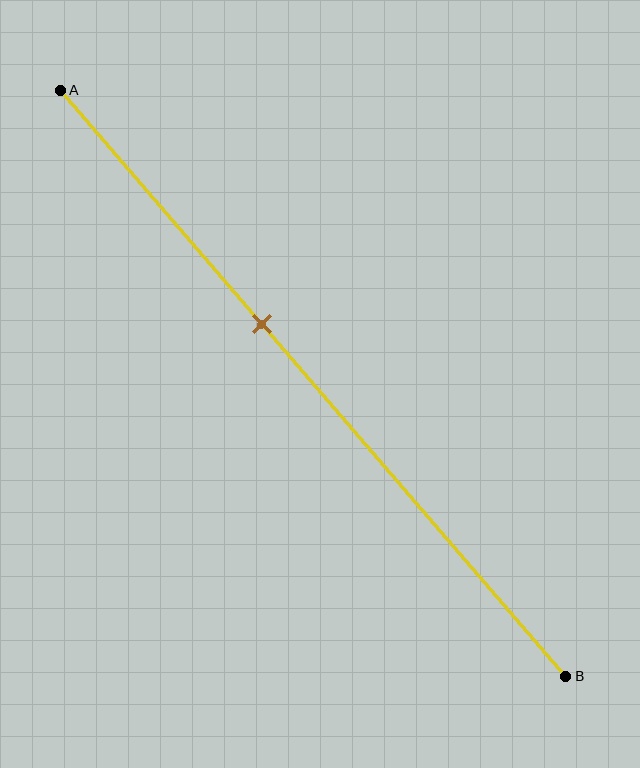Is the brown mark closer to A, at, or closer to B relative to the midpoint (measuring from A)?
The brown mark is closer to point A than the midpoint of segment AB.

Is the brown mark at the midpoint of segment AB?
No, the mark is at about 40% from A, not at the 50% midpoint.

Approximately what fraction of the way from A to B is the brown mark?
The brown mark is approximately 40% of the way from A to B.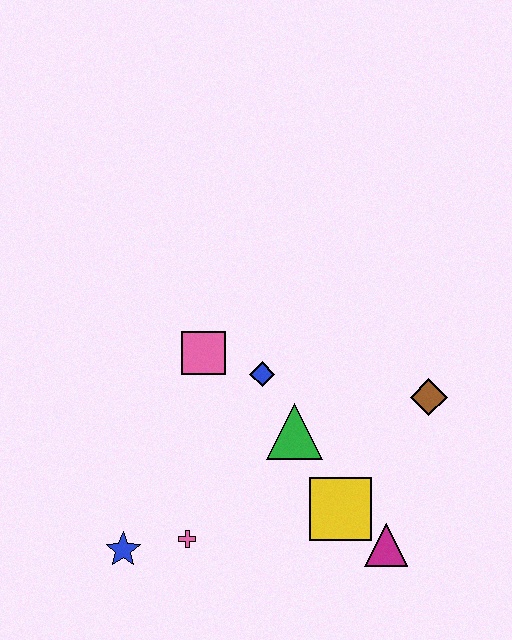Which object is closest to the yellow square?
The magenta triangle is closest to the yellow square.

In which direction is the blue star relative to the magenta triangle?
The blue star is to the left of the magenta triangle.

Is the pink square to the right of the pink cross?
Yes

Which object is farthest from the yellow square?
The blue star is farthest from the yellow square.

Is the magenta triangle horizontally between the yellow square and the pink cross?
No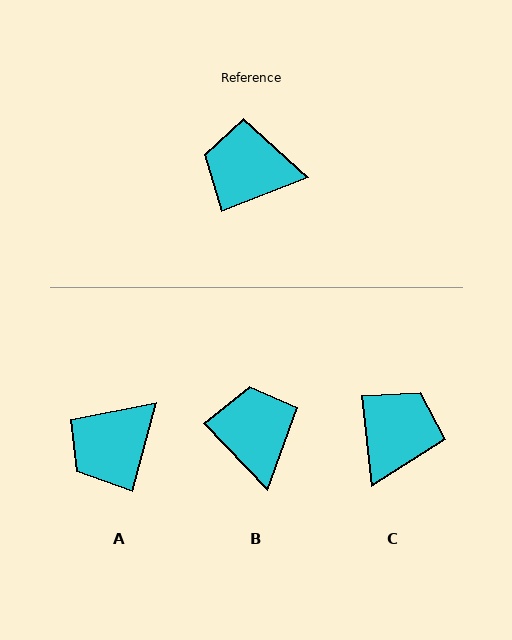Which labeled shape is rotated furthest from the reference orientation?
C, about 105 degrees away.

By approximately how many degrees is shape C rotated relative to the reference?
Approximately 105 degrees clockwise.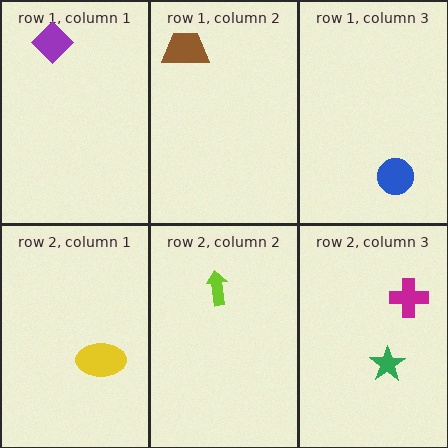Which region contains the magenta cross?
The row 2, column 3 region.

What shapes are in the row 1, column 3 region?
The blue circle.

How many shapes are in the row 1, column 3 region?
1.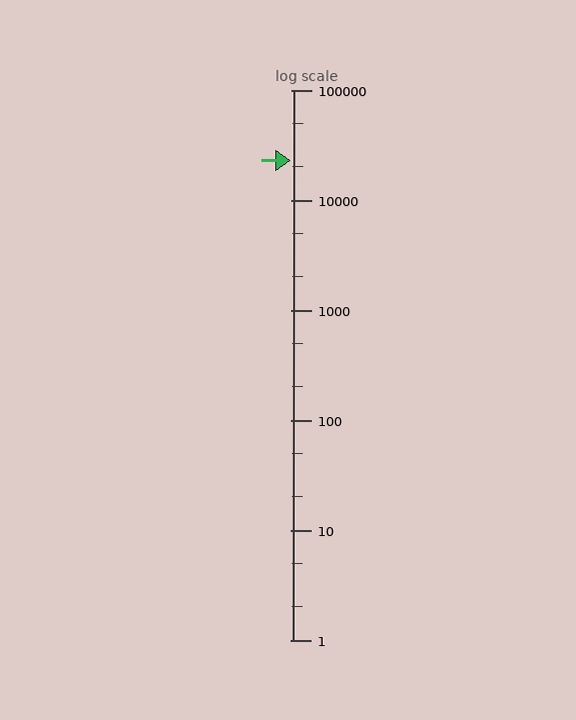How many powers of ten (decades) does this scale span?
The scale spans 5 decades, from 1 to 100000.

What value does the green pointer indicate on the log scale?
The pointer indicates approximately 23000.